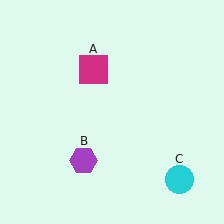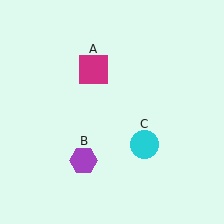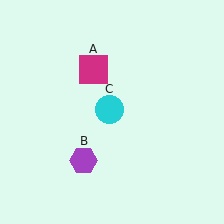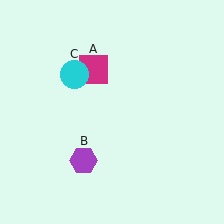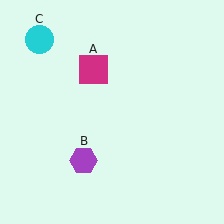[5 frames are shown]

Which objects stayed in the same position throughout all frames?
Magenta square (object A) and purple hexagon (object B) remained stationary.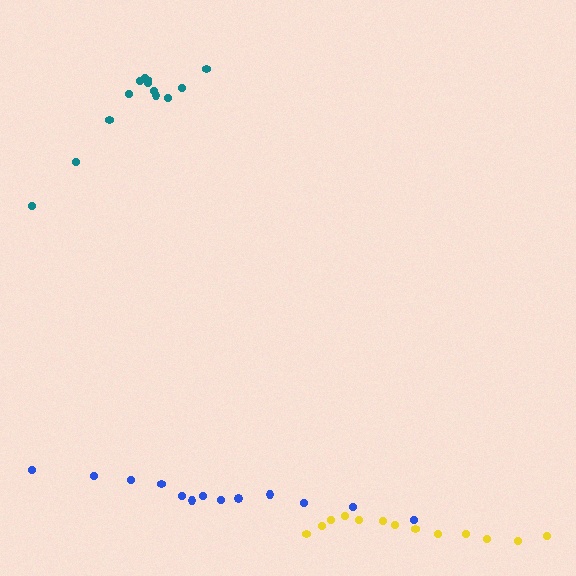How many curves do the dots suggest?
There are 3 distinct paths.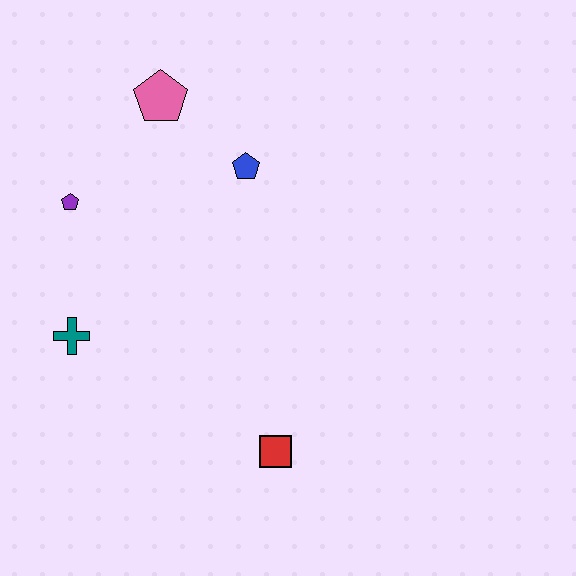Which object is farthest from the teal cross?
The pink pentagon is farthest from the teal cross.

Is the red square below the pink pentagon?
Yes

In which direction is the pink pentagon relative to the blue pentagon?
The pink pentagon is to the left of the blue pentagon.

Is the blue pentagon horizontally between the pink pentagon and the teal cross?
No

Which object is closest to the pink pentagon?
The blue pentagon is closest to the pink pentagon.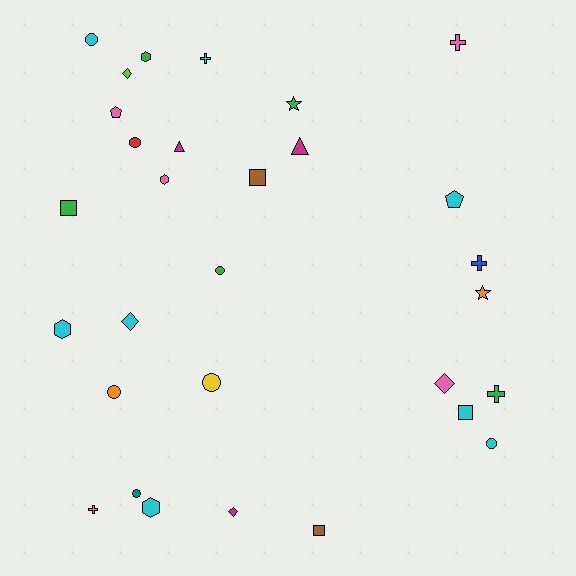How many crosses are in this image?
There are 5 crosses.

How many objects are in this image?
There are 30 objects.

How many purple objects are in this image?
There are no purple objects.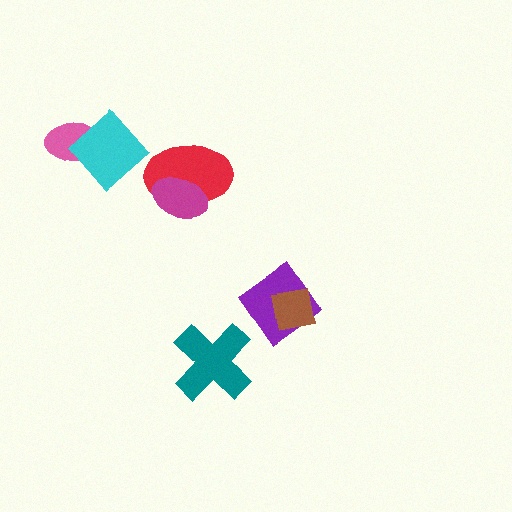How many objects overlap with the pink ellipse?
1 object overlaps with the pink ellipse.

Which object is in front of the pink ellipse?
The cyan diamond is in front of the pink ellipse.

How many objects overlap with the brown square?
1 object overlaps with the brown square.